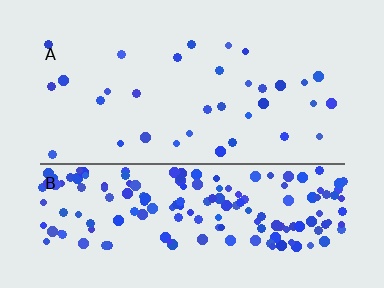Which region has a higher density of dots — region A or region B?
B (the bottom).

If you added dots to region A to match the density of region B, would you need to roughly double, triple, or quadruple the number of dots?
Approximately quadruple.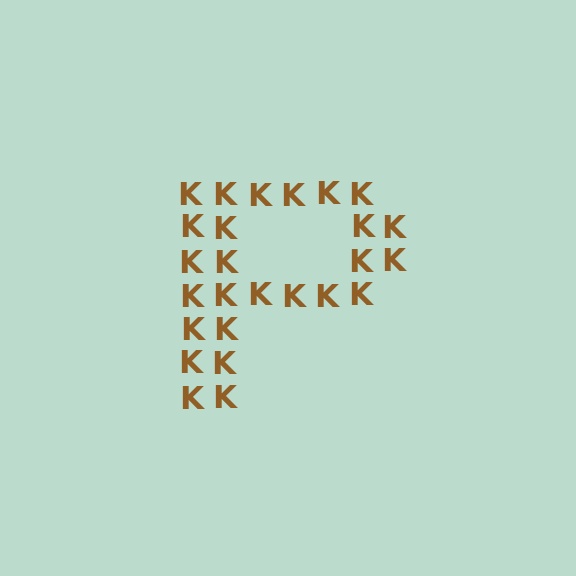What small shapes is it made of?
It is made of small letter K's.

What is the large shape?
The large shape is the letter P.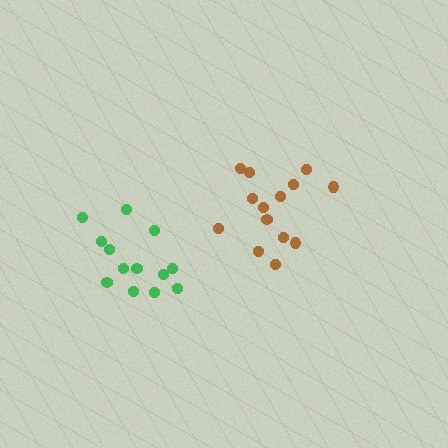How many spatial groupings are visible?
There are 2 spatial groupings.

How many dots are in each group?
Group 1: 13 dots, Group 2: 14 dots (27 total).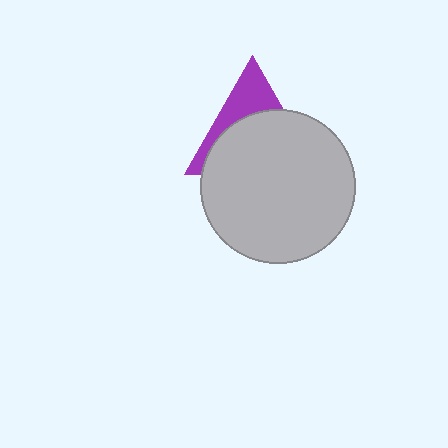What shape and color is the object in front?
The object in front is a light gray circle.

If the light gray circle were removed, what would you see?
You would see the complete purple triangle.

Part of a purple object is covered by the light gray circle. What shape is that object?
It is a triangle.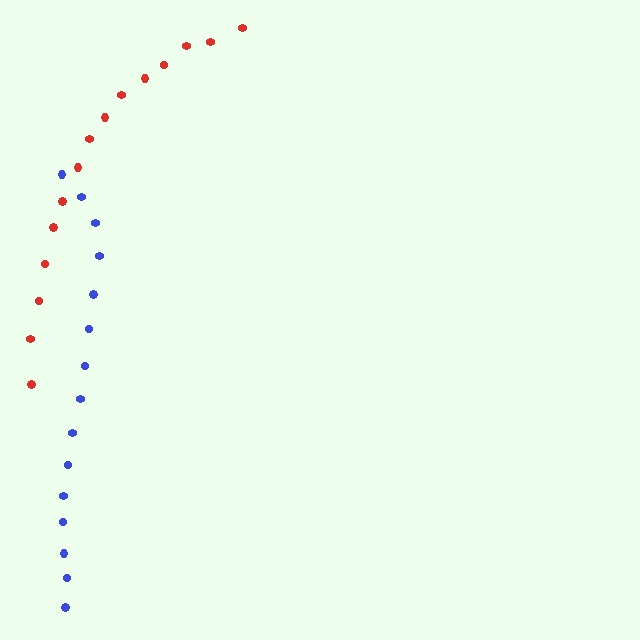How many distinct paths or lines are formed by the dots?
There are 2 distinct paths.